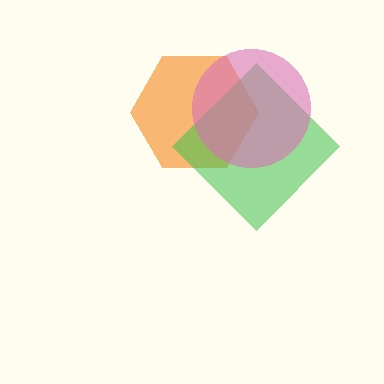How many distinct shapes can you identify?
There are 3 distinct shapes: an orange hexagon, a green diamond, a pink circle.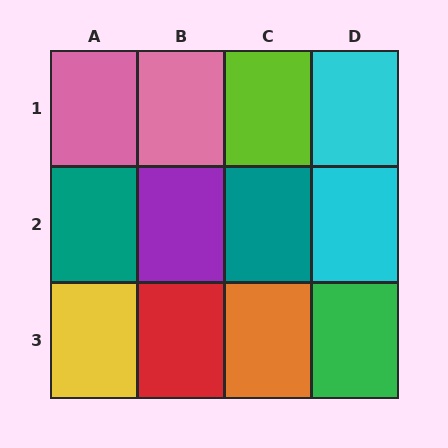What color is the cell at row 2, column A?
Teal.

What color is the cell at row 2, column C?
Teal.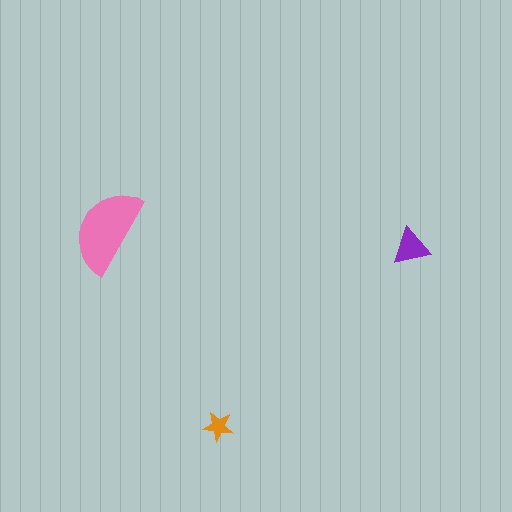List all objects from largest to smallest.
The pink semicircle, the purple triangle, the orange star.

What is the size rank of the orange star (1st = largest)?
3rd.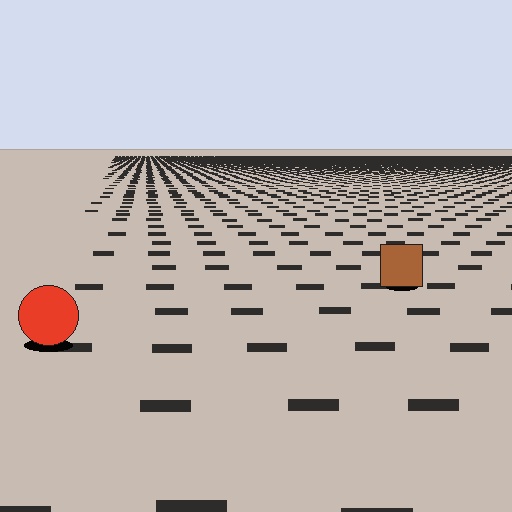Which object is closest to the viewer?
The red circle is closest. The texture marks near it are larger and more spread out.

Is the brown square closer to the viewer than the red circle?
No. The red circle is closer — you can tell from the texture gradient: the ground texture is coarser near it.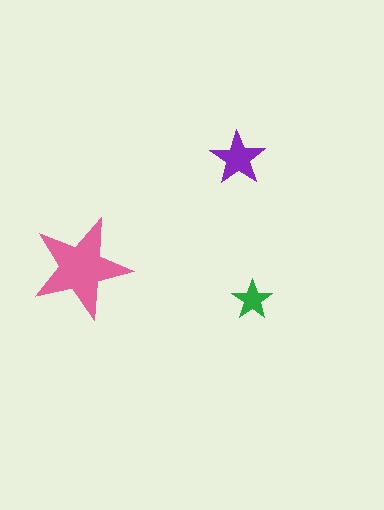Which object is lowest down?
The green star is bottommost.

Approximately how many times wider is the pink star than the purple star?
About 2 times wider.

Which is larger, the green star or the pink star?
The pink one.